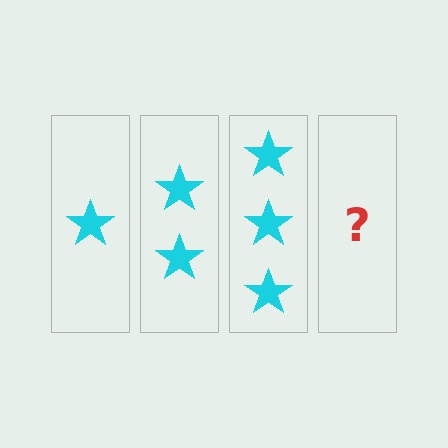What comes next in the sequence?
The next element should be 4 stars.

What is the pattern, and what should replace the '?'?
The pattern is that each step adds one more star. The '?' should be 4 stars.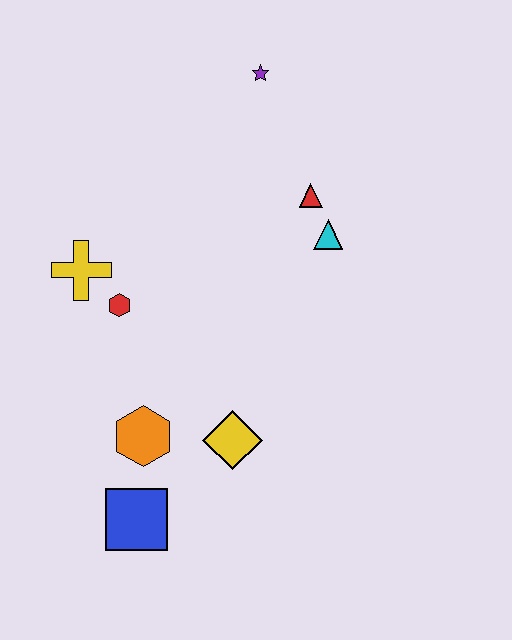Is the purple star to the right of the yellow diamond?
Yes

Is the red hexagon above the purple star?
No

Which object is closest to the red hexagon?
The yellow cross is closest to the red hexagon.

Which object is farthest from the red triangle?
The blue square is farthest from the red triangle.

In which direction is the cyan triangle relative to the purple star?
The cyan triangle is below the purple star.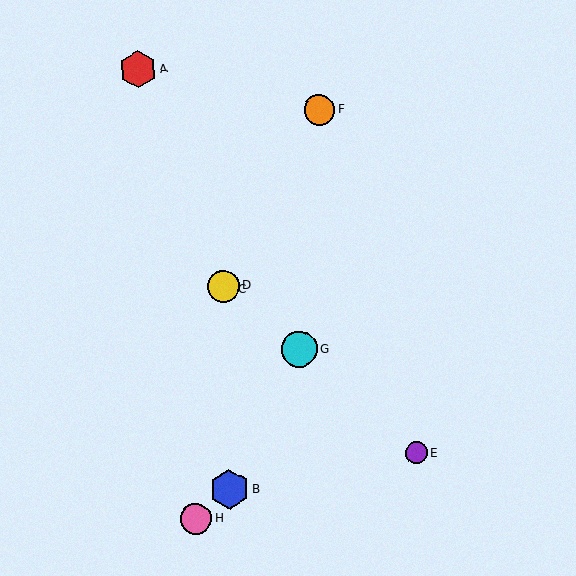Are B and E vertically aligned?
No, B is at x≈229 and E is at x≈416.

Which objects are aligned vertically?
Objects B, C, D are aligned vertically.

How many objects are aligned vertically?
3 objects (B, C, D) are aligned vertically.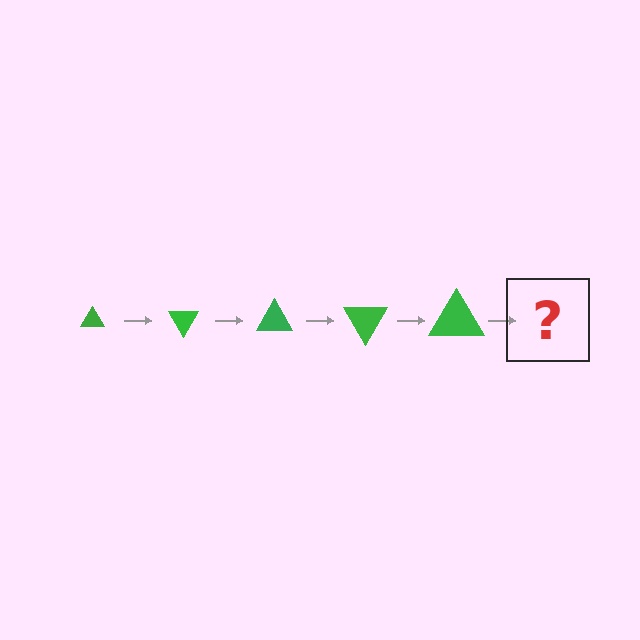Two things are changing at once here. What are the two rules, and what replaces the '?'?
The two rules are that the triangle grows larger each step and it rotates 60 degrees each step. The '?' should be a triangle, larger than the previous one and rotated 300 degrees from the start.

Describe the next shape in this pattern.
It should be a triangle, larger than the previous one and rotated 300 degrees from the start.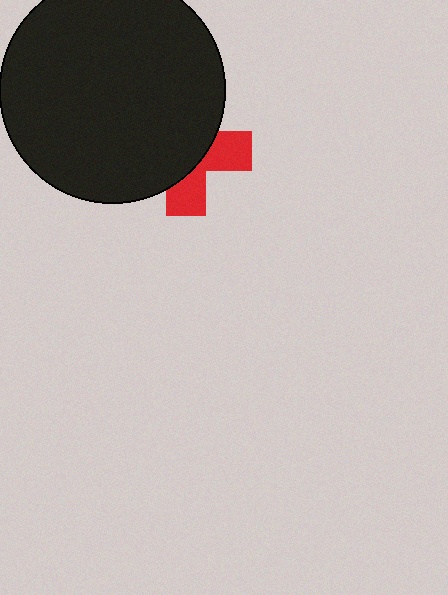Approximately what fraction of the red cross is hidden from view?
Roughly 63% of the red cross is hidden behind the black circle.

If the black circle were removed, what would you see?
You would see the complete red cross.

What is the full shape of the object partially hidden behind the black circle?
The partially hidden object is a red cross.